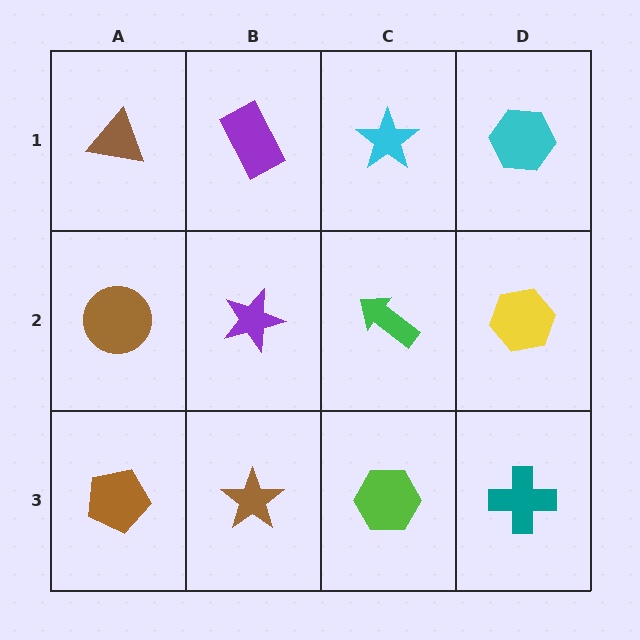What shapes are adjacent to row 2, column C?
A cyan star (row 1, column C), a lime hexagon (row 3, column C), a purple star (row 2, column B), a yellow hexagon (row 2, column D).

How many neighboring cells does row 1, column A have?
2.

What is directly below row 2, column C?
A lime hexagon.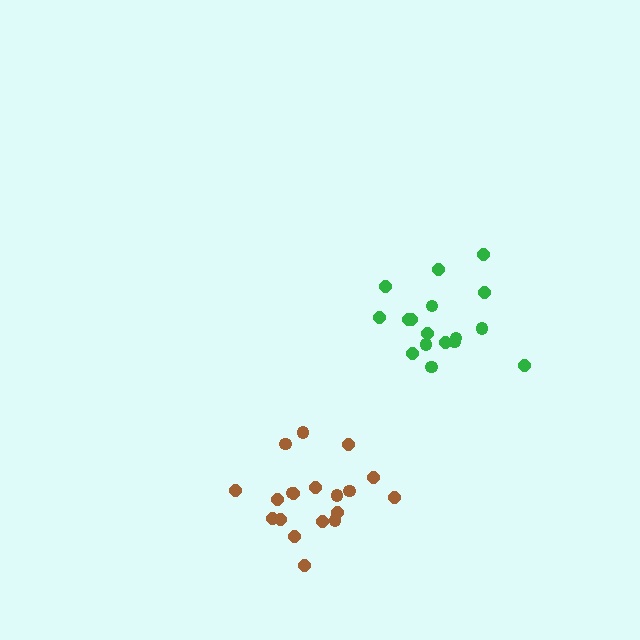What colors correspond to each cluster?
The clusters are colored: green, brown.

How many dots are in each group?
Group 1: 17 dots, Group 2: 19 dots (36 total).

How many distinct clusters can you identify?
There are 2 distinct clusters.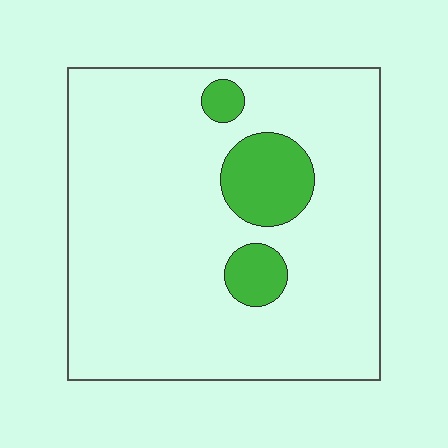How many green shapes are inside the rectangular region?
3.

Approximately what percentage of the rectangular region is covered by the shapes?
Approximately 10%.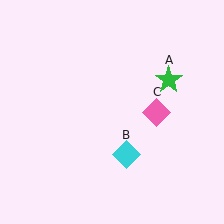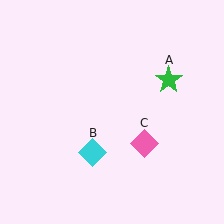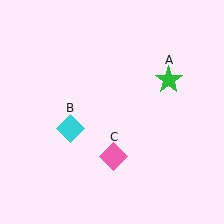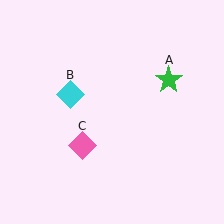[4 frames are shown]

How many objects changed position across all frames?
2 objects changed position: cyan diamond (object B), pink diamond (object C).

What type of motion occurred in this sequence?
The cyan diamond (object B), pink diamond (object C) rotated clockwise around the center of the scene.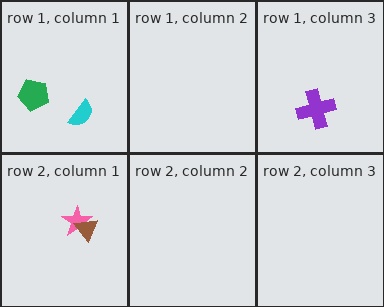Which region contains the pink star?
The row 2, column 1 region.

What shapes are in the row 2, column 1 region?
The pink star, the brown triangle.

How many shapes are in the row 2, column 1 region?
2.